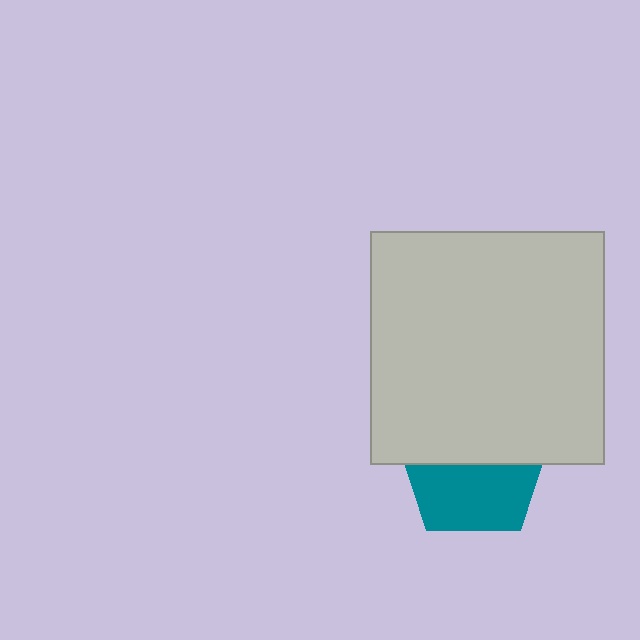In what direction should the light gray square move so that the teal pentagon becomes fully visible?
The light gray square should move up. That is the shortest direction to clear the overlap and leave the teal pentagon fully visible.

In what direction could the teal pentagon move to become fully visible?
The teal pentagon could move down. That would shift it out from behind the light gray square entirely.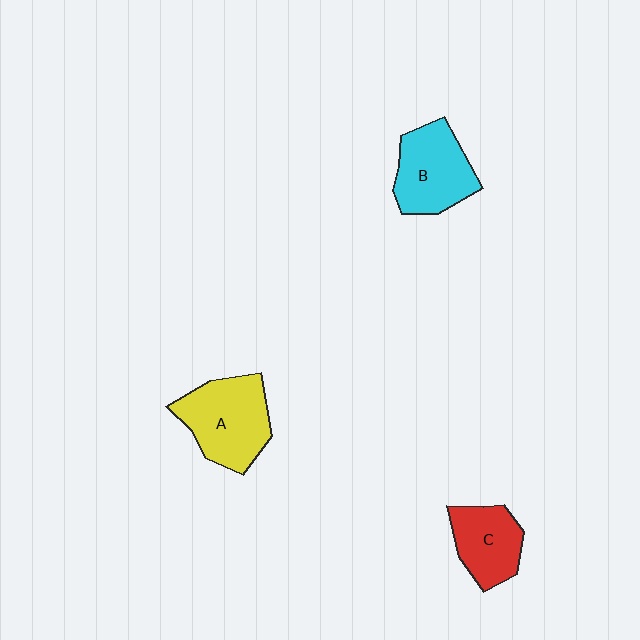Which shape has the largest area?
Shape A (yellow).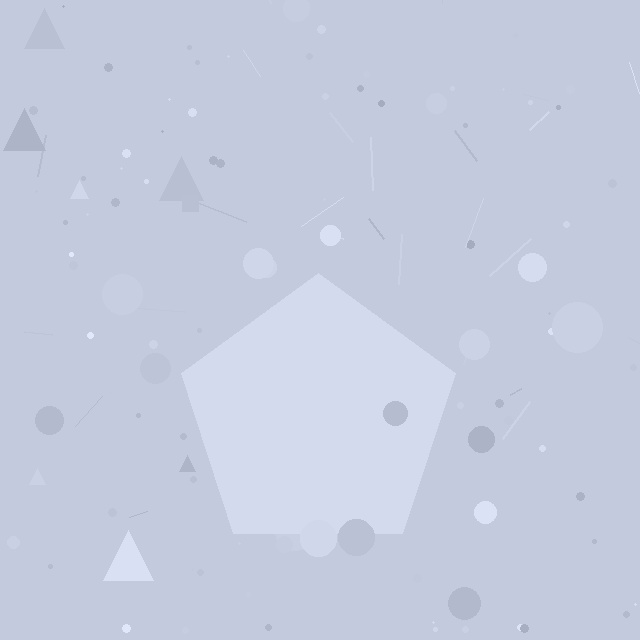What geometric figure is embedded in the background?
A pentagon is embedded in the background.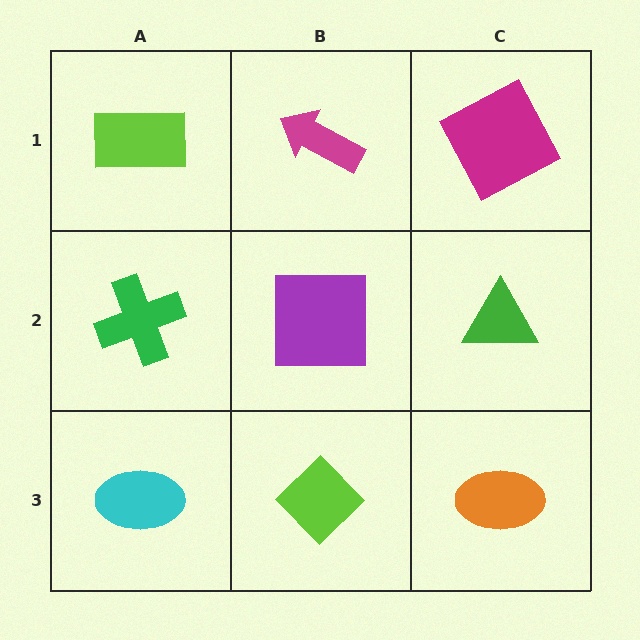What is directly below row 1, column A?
A green cross.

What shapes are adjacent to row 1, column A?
A green cross (row 2, column A), a magenta arrow (row 1, column B).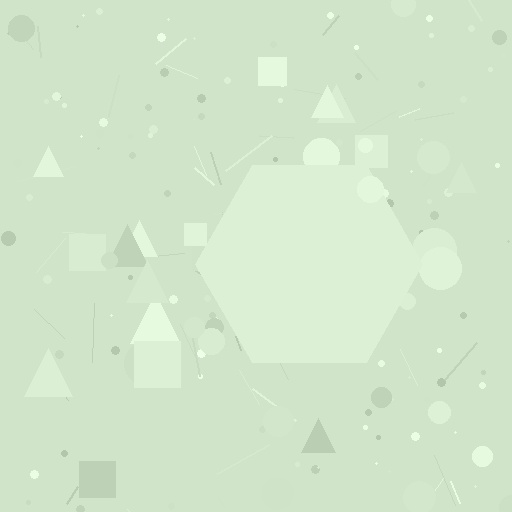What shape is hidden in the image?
A hexagon is hidden in the image.